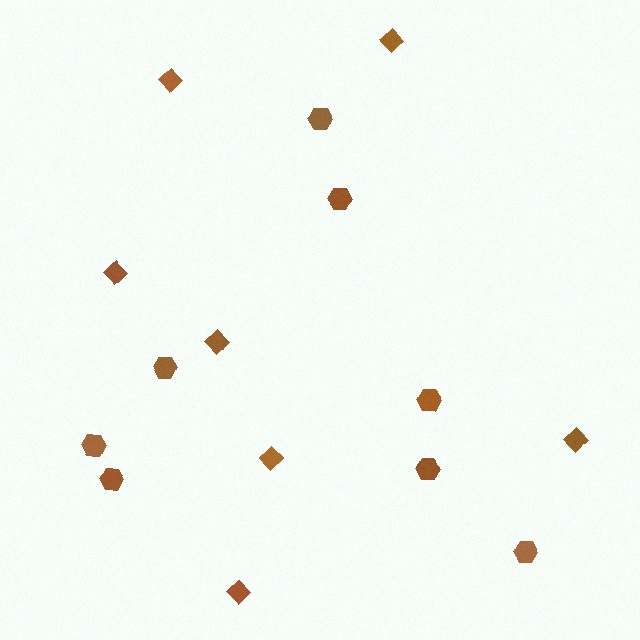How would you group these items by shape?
There are 2 groups: one group of hexagons (8) and one group of diamonds (7).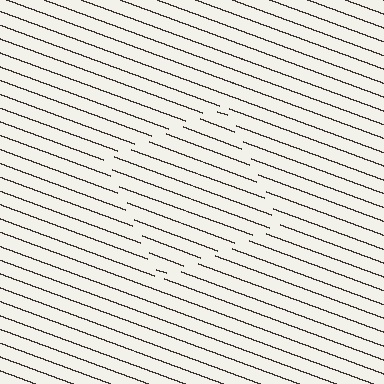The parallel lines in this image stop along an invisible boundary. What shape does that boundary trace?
An illusory square. The interior of the shape contains the same grating, shifted by half a period — the contour is defined by the phase discontinuity where line-ends from the inner and outer gratings abut.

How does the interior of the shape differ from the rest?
The interior of the shape contains the same grating, shifted by half a period — the contour is defined by the phase discontinuity where line-ends from the inner and outer gratings abut.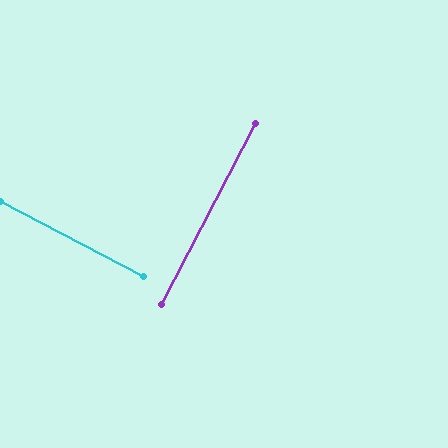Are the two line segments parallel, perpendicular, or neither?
Perpendicular — they meet at approximately 90°.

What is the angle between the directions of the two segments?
Approximately 90 degrees.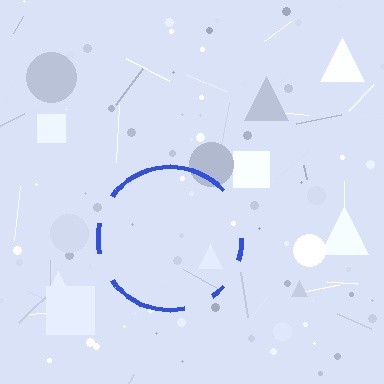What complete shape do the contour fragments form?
The contour fragments form a circle.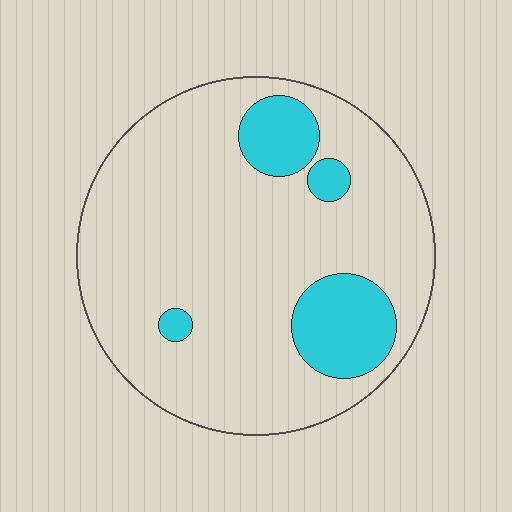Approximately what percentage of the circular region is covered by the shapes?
Approximately 15%.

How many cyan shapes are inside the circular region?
4.